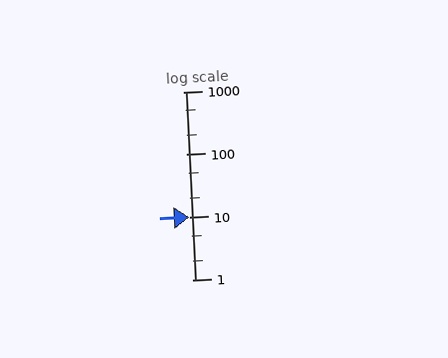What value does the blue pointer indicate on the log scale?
The pointer indicates approximately 10.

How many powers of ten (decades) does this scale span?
The scale spans 3 decades, from 1 to 1000.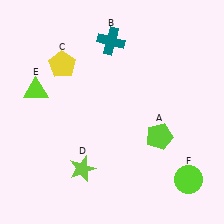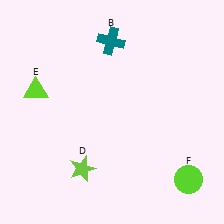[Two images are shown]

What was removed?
The lime pentagon (A), the yellow pentagon (C) were removed in Image 2.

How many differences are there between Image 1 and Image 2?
There are 2 differences between the two images.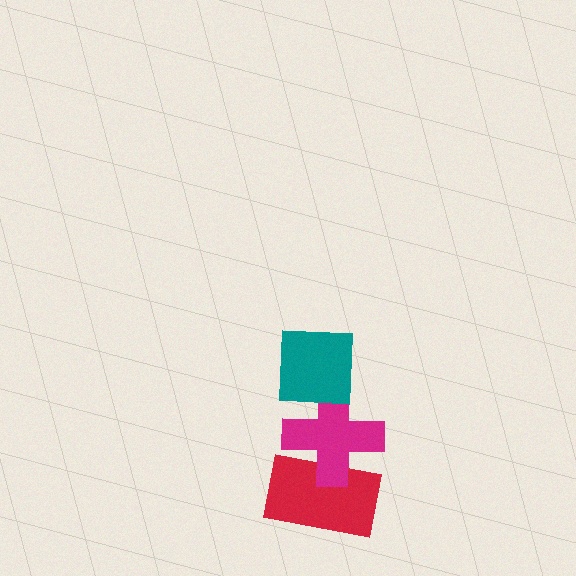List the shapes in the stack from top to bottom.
From top to bottom: the teal square, the magenta cross, the red rectangle.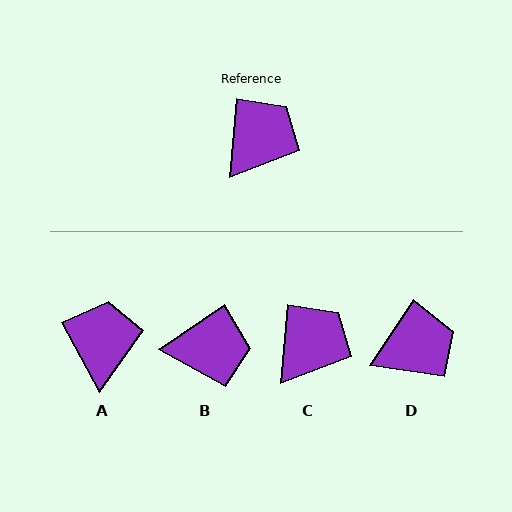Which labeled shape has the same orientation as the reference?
C.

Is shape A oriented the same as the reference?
No, it is off by about 33 degrees.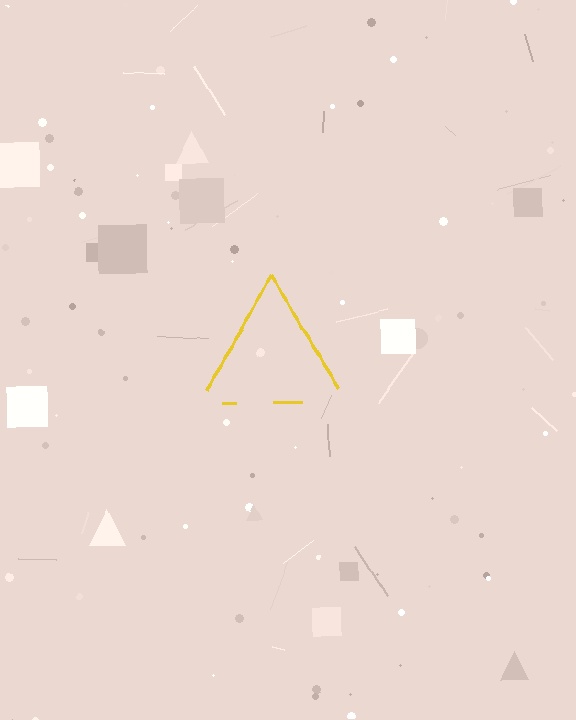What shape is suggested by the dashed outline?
The dashed outline suggests a triangle.